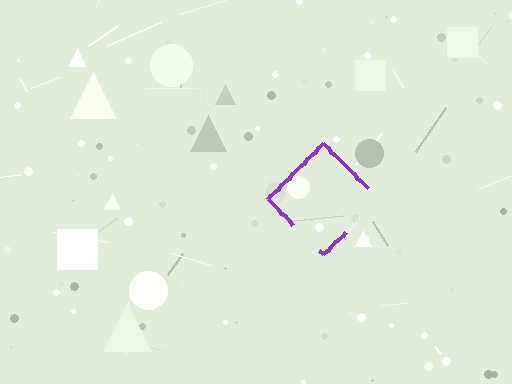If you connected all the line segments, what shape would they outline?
They would outline a diamond.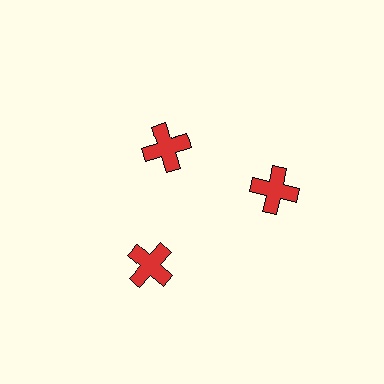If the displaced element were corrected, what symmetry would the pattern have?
It would have 3-fold rotational symmetry — the pattern would map onto itself every 120 degrees.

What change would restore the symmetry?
The symmetry would be restored by moving it outward, back onto the ring so that all 3 crosses sit at equal angles and equal distance from the center.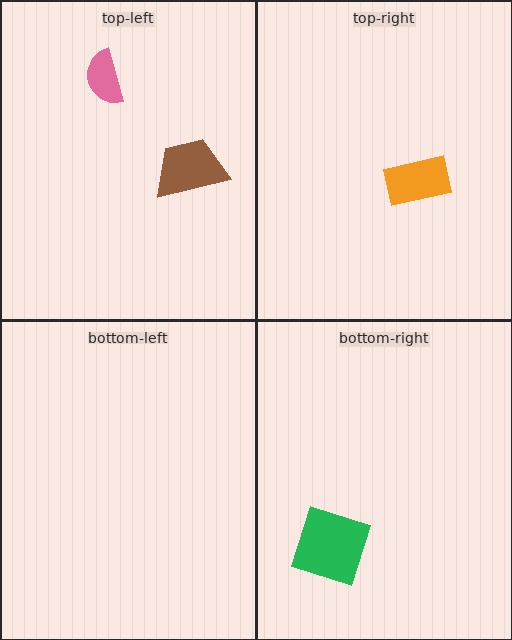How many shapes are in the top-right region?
1.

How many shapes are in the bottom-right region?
1.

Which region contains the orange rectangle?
The top-right region.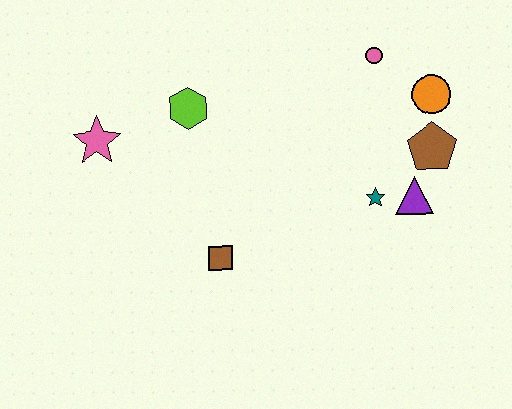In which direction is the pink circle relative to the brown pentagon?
The pink circle is above the brown pentagon.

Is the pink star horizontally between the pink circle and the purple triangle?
No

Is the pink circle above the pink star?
Yes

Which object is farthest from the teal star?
The pink star is farthest from the teal star.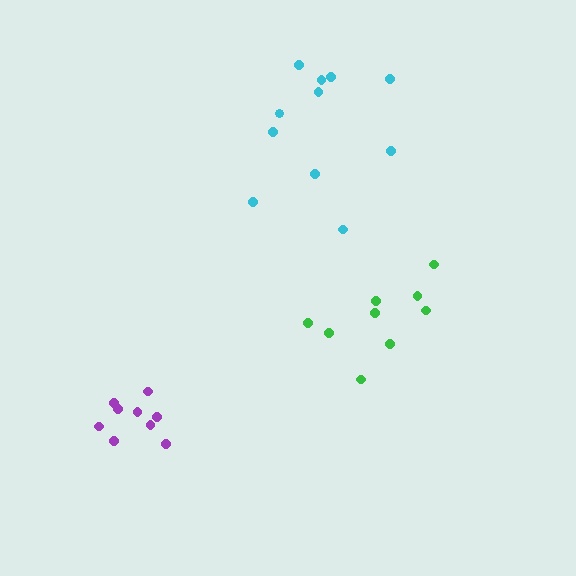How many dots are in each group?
Group 1: 9 dots, Group 2: 11 dots, Group 3: 9 dots (29 total).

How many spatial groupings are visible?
There are 3 spatial groupings.